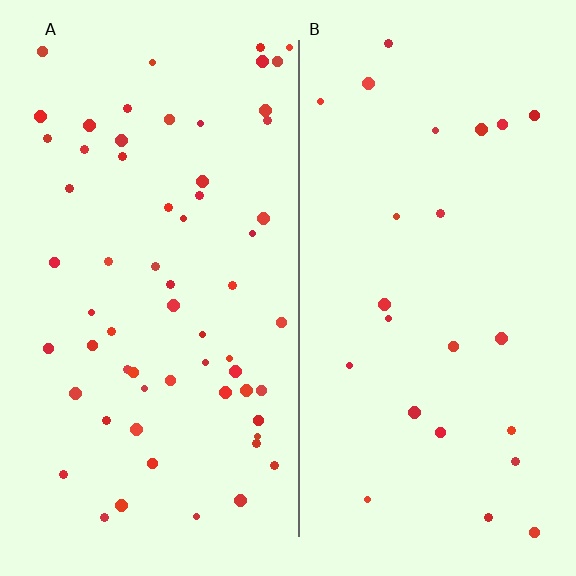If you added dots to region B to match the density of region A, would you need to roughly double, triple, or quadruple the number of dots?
Approximately triple.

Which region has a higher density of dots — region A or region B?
A (the left).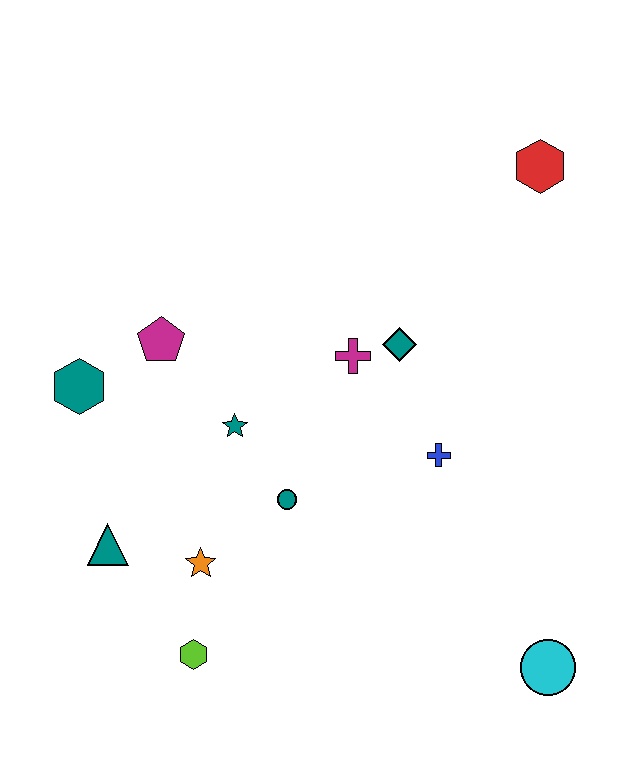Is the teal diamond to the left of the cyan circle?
Yes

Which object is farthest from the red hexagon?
The lime hexagon is farthest from the red hexagon.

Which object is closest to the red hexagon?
The teal diamond is closest to the red hexagon.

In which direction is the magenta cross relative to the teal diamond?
The magenta cross is to the left of the teal diamond.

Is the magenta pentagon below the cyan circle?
No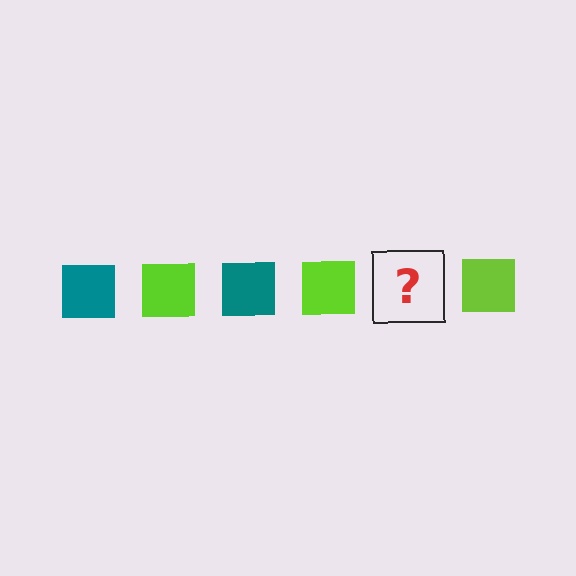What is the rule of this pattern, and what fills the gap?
The rule is that the pattern cycles through teal, lime squares. The gap should be filled with a teal square.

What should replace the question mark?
The question mark should be replaced with a teal square.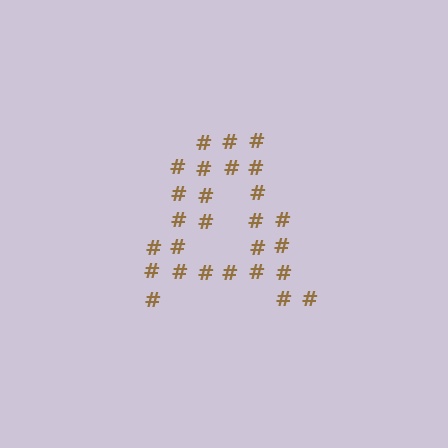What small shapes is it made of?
It is made of small hash symbols.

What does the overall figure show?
The overall figure shows the letter A.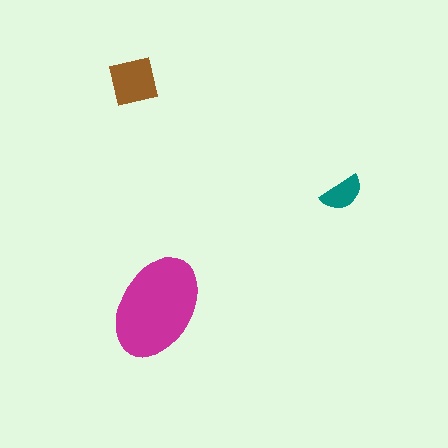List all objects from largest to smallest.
The magenta ellipse, the brown square, the teal semicircle.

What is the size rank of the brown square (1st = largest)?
2nd.